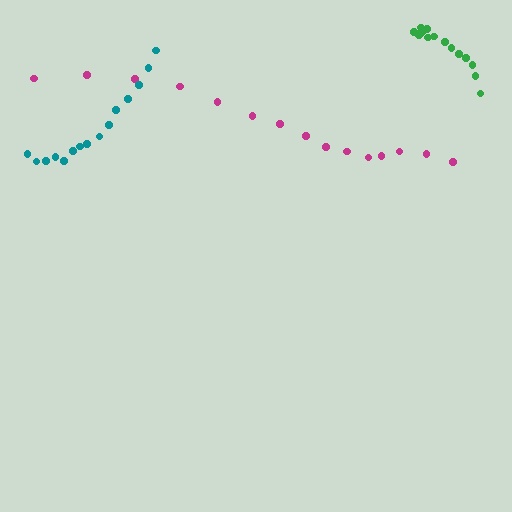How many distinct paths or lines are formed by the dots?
There are 3 distinct paths.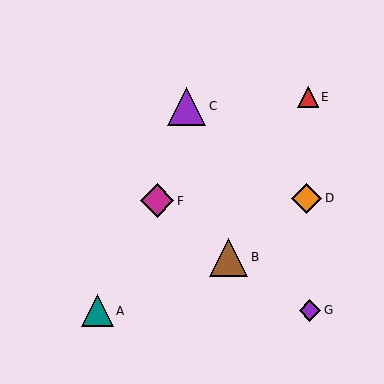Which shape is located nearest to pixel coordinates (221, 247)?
The brown triangle (labeled B) at (229, 257) is nearest to that location.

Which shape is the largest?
The purple triangle (labeled C) is the largest.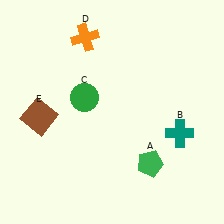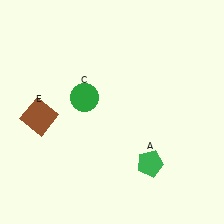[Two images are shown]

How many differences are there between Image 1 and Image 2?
There are 2 differences between the two images.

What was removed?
The teal cross (B), the orange cross (D) were removed in Image 2.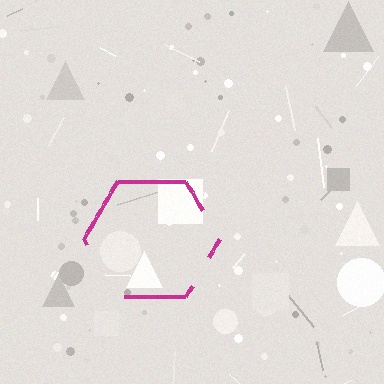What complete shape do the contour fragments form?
The contour fragments form a hexagon.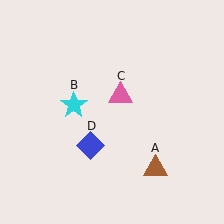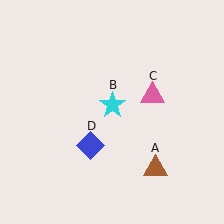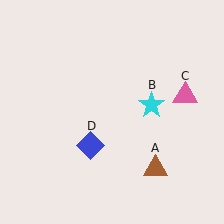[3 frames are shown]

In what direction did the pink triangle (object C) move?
The pink triangle (object C) moved right.